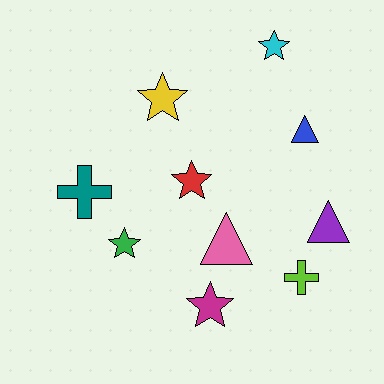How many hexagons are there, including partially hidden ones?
There are no hexagons.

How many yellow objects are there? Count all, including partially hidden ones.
There is 1 yellow object.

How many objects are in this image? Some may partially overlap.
There are 10 objects.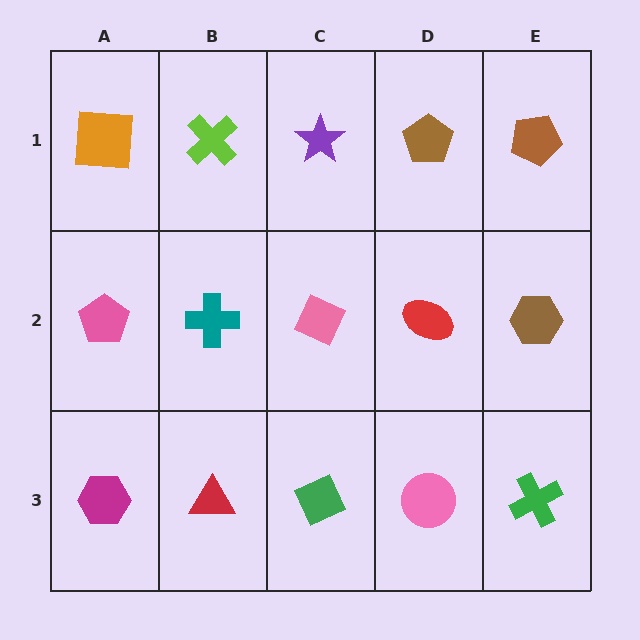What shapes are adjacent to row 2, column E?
A brown pentagon (row 1, column E), a green cross (row 3, column E), a red ellipse (row 2, column D).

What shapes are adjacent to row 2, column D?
A brown pentagon (row 1, column D), a pink circle (row 3, column D), a pink diamond (row 2, column C), a brown hexagon (row 2, column E).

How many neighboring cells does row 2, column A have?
3.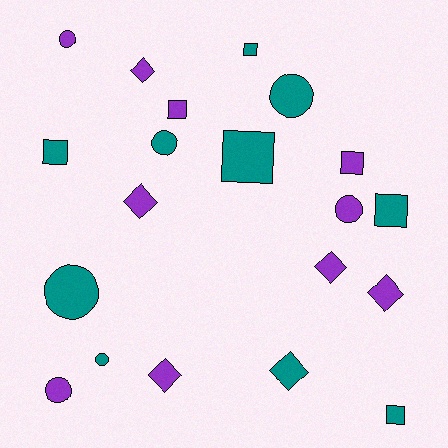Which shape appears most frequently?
Square, with 7 objects.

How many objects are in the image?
There are 20 objects.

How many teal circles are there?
There are 4 teal circles.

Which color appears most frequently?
Teal, with 10 objects.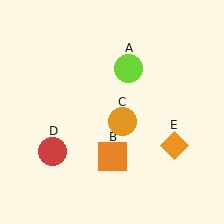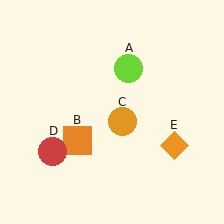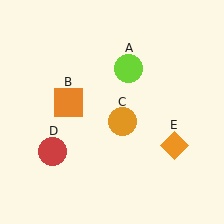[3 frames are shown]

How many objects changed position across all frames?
1 object changed position: orange square (object B).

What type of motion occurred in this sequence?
The orange square (object B) rotated clockwise around the center of the scene.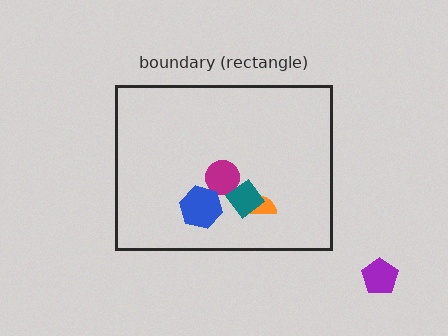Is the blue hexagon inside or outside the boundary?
Inside.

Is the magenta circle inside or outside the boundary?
Inside.